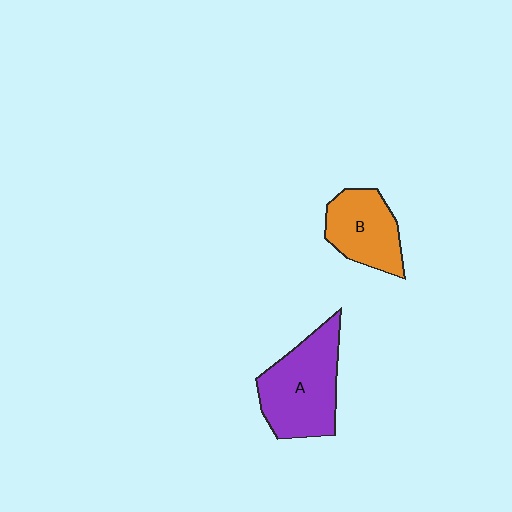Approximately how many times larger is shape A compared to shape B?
Approximately 1.4 times.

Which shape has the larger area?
Shape A (purple).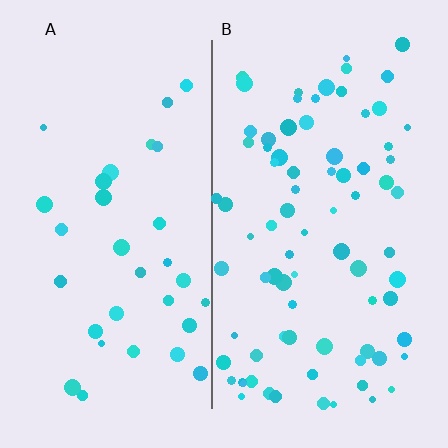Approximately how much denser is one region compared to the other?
Approximately 2.5× — region B over region A.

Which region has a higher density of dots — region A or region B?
B (the right).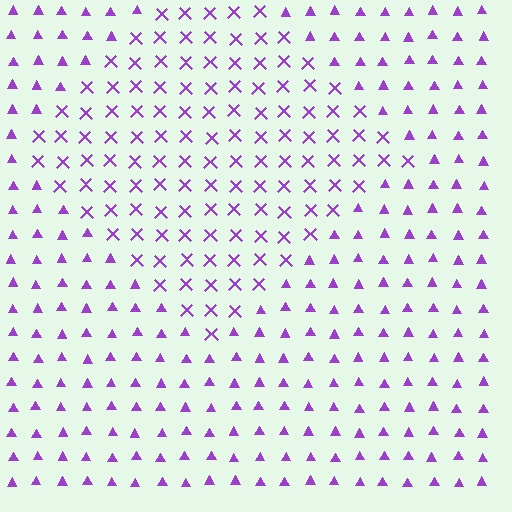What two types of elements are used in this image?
The image uses X marks inside the diamond region and triangles outside it.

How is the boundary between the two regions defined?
The boundary is defined by a change in element shape: X marks inside vs. triangles outside. All elements share the same color and spacing.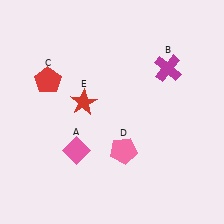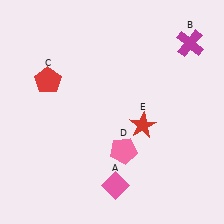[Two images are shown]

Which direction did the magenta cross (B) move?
The magenta cross (B) moved up.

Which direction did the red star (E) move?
The red star (E) moved right.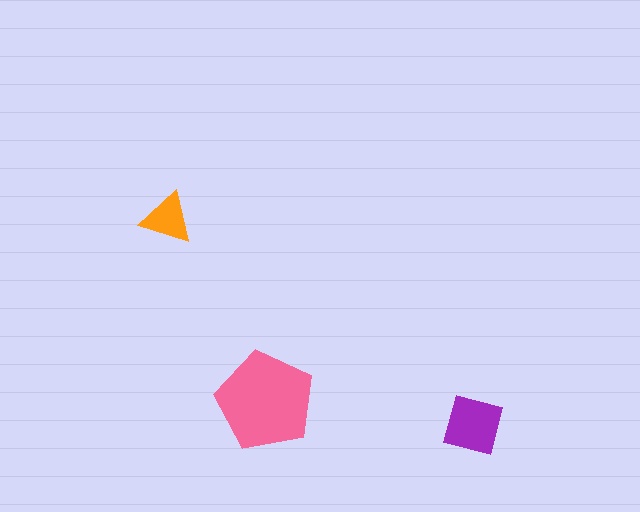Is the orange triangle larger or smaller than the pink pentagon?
Smaller.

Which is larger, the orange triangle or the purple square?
The purple square.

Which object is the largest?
The pink pentagon.